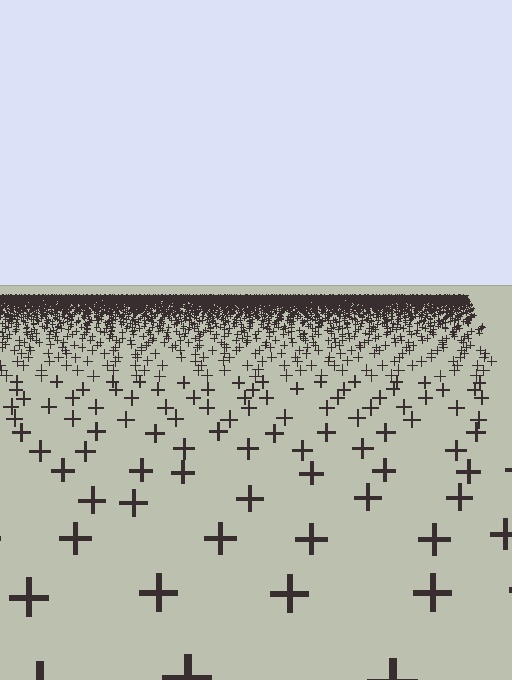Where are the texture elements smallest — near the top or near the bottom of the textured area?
Near the top.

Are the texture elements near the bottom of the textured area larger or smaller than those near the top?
Larger. Near the bottom, elements are closer to the viewer and appear at a bigger on-screen size.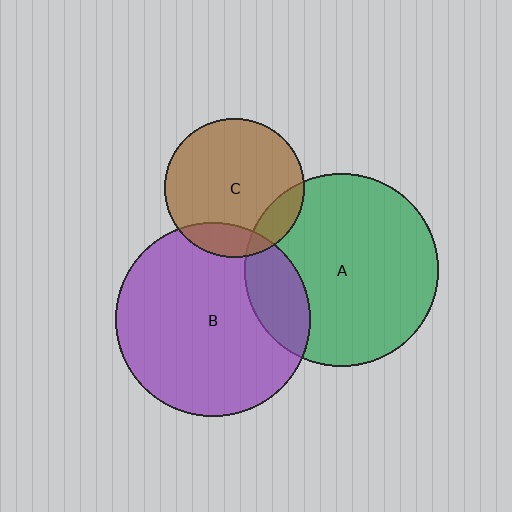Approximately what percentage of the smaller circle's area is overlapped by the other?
Approximately 15%.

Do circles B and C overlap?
Yes.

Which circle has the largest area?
Circle B (purple).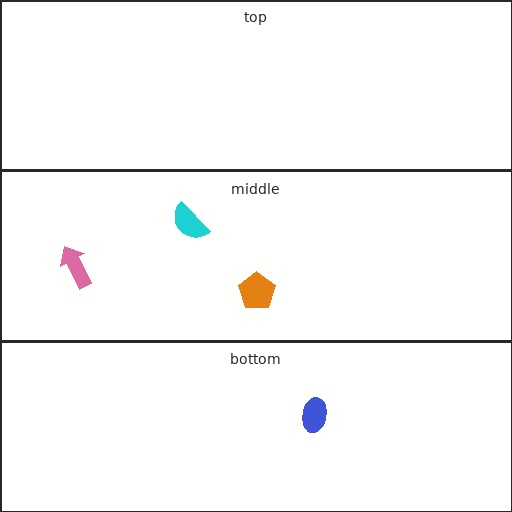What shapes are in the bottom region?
The blue ellipse.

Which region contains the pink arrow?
The middle region.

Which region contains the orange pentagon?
The middle region.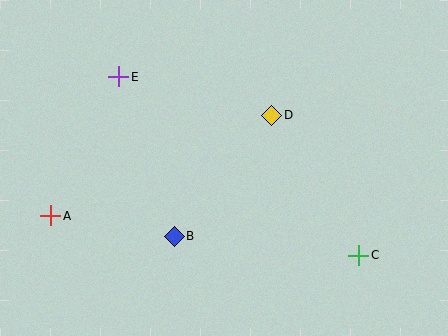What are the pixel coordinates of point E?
Point E is at (119, 77).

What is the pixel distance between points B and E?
The distance between B and E is 169 pixels.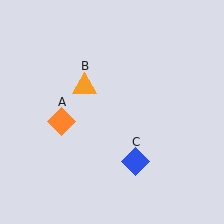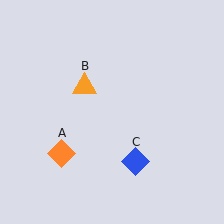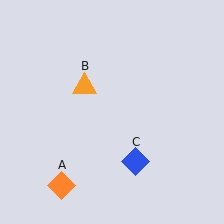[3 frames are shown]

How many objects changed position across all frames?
1 object changed position: orange diamond (object A).